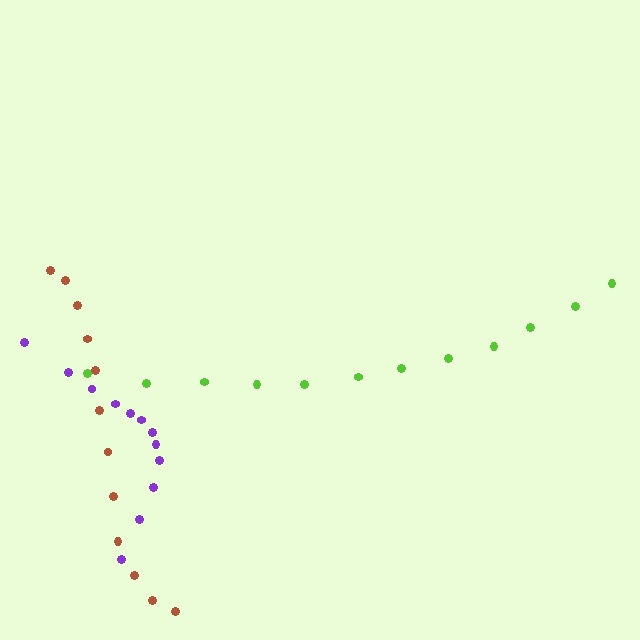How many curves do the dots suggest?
There are 3 distinct paths.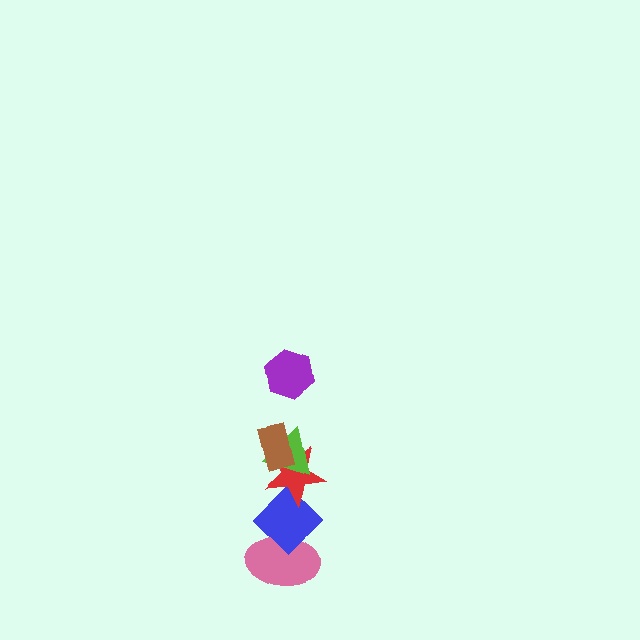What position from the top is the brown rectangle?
The brown rectangle is 2nd from the top.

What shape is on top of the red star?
The lime triangle is on top of the red star.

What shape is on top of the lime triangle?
The brown rectangle is on top of the lime triangle.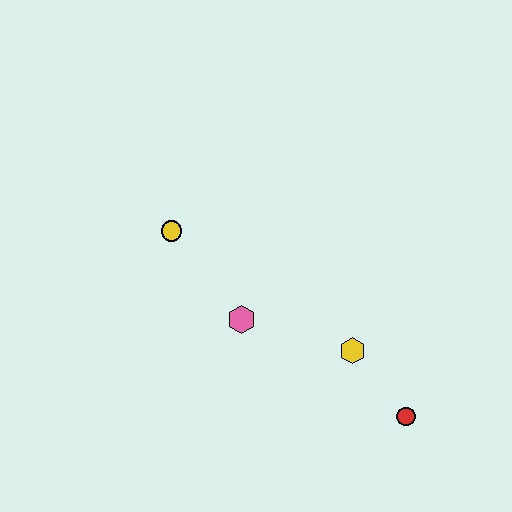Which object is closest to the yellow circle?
The pink hexagon is closest to the yellow circle.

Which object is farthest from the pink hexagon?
The red circle is farthest from the pink hexagon.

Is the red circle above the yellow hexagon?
No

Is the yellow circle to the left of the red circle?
Yes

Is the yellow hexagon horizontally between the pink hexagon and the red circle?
Yes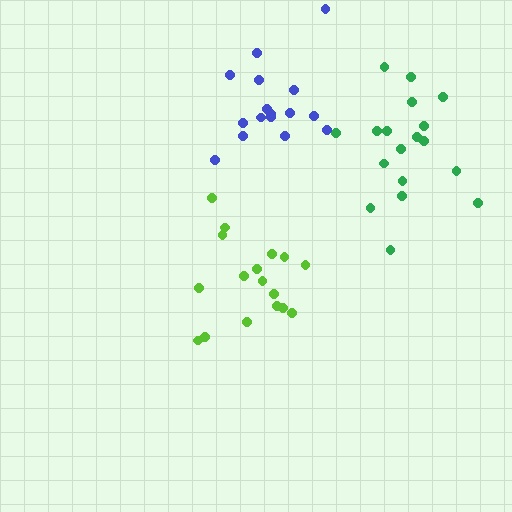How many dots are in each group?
Group 1: 18 dots, Group 2: 16 dots, Group 3: 17 dots (51 total).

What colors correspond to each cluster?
The clusters are colored: green, blue, lime.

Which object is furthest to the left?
The lime cluster is leftmost.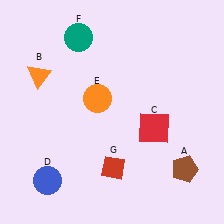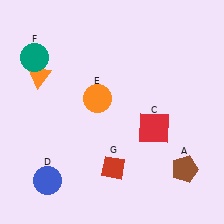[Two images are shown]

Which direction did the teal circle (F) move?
The teal circle (F) moved left.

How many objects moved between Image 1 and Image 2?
1 object moved between the two images.